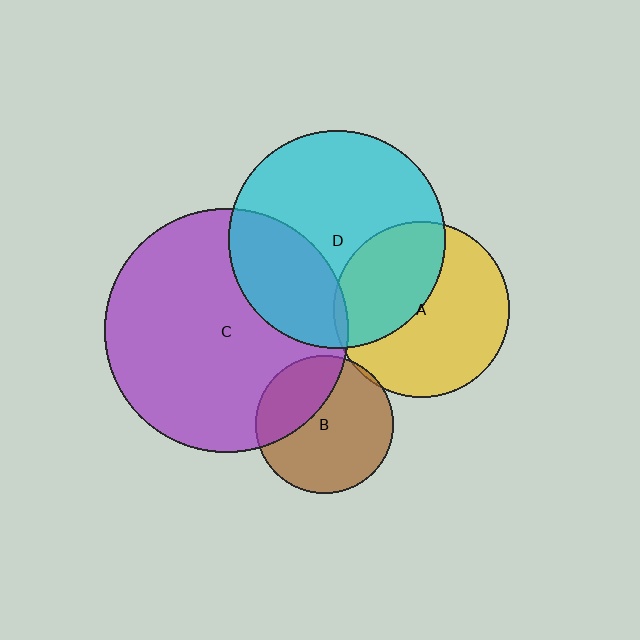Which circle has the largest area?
Circle C (purple).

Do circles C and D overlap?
Yes.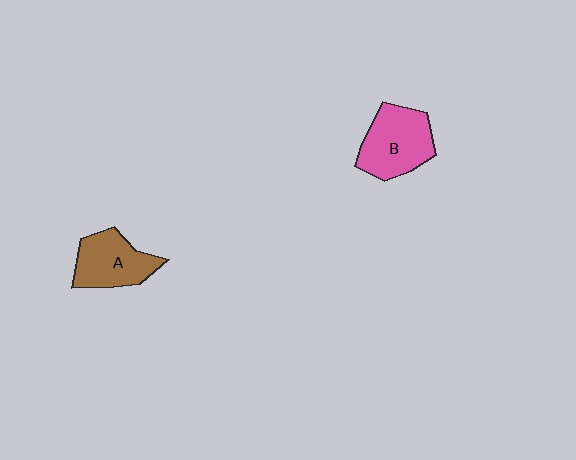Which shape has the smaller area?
Shape A (brown).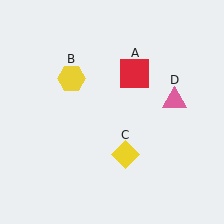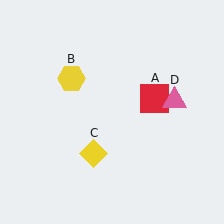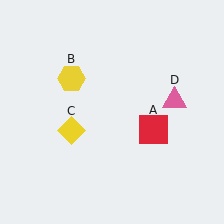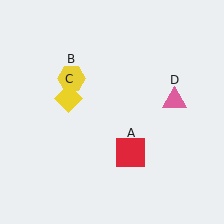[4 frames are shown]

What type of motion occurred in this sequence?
The red square (object A), yellow diamond (object C) rotated clockwise around the center of the scene.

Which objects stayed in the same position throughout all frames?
Yellow hexagon (object B) and pink triangle (object D) remained stationary.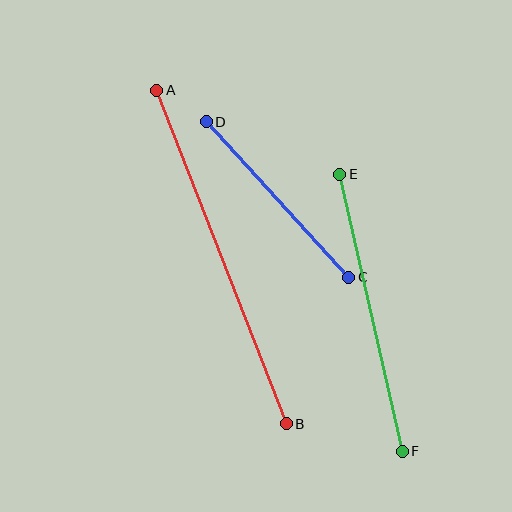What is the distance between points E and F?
The distance is approximately 284 pixels.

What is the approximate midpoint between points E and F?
The midpoint is at approximately (371, 313) pixels.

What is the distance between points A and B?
The distance is approximately 357 pixels.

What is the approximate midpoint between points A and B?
The midpoint is at approximately (222, 257) pixels.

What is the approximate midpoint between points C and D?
The midpoint is at approximately (278, 200) pixels.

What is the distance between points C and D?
The distance is approximately 211 pixels.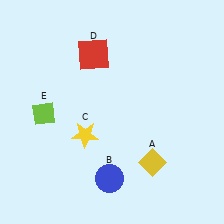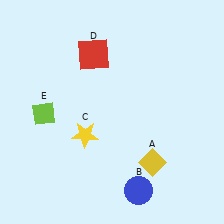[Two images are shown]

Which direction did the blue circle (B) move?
The blue circle (B) moved right.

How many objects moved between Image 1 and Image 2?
1 object moved between the two images.